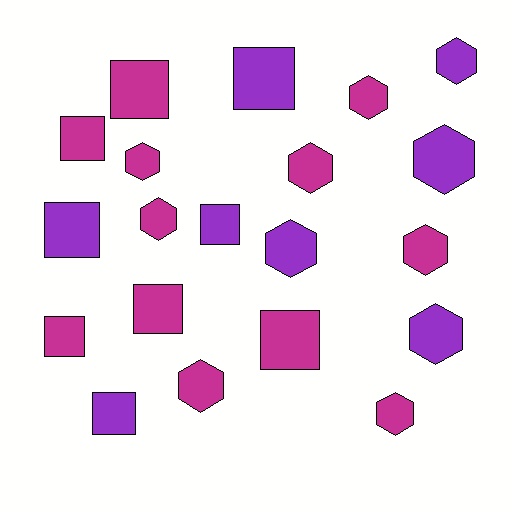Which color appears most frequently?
Magenta, with 12 objects.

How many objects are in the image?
There are 20 objects.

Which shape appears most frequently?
Hexagon, with 11 objects.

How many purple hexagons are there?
There are 4 purple hexagons.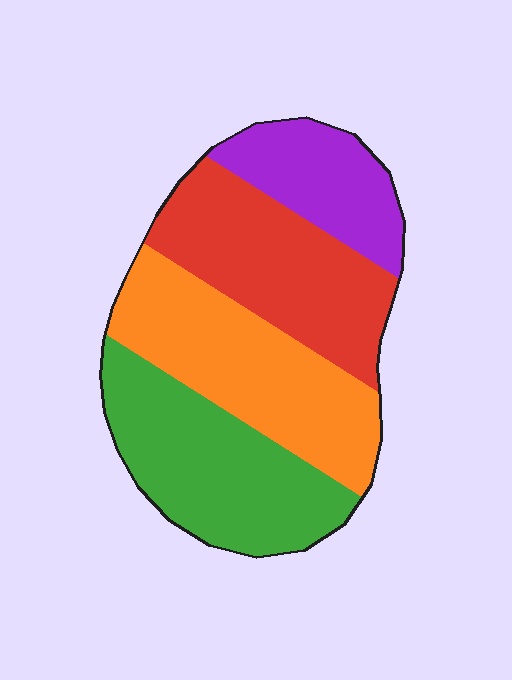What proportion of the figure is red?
Red takes up about one quarter (1/4) of the figure.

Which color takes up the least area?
Purple, at roughly 15%.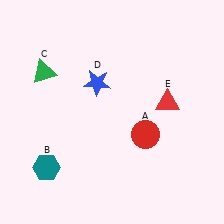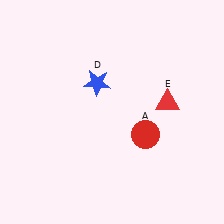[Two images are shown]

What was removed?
The teal hexagon (B), the green triangle (C) were removed in Image 2.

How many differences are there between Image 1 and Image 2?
There are 2 differences between the two images.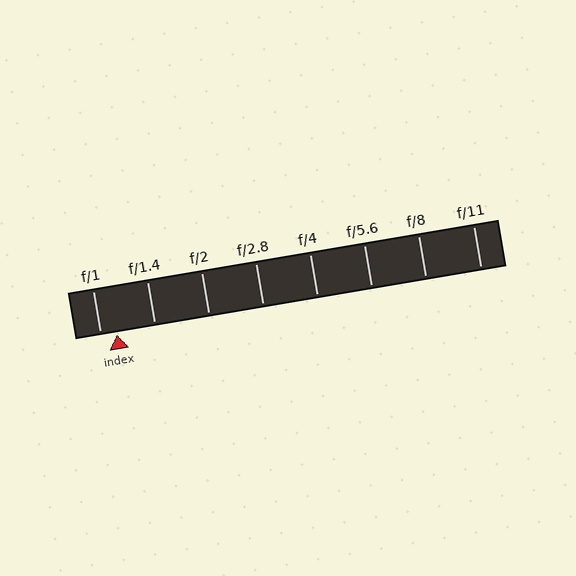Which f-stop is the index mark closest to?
The index mark is closest to f/1.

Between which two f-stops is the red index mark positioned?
The index mark is between f/1 and f/1.4.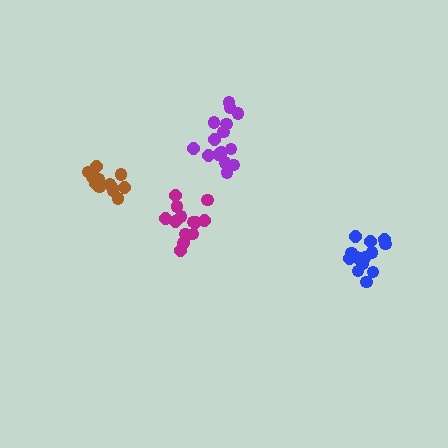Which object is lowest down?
The blue cluster is bottommost.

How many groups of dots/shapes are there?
There are 4 groups.